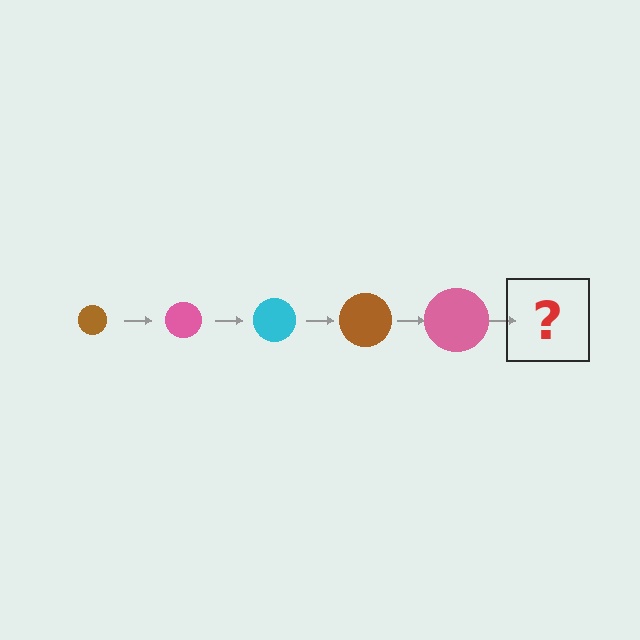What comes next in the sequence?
The next element should be a cyan circle, larger than the previous one.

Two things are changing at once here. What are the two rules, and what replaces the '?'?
The two rules are that the circle grows larger each step and the color cycles through brown, pink, and cyan. The '?' should be a cyan circle, larger than the previous one.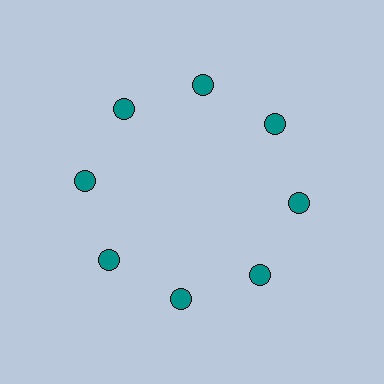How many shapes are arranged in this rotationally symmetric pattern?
There are 8 shapes, arranged in 8 groups of 1.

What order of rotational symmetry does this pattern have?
This pattern has 8-fold rotational symmetry.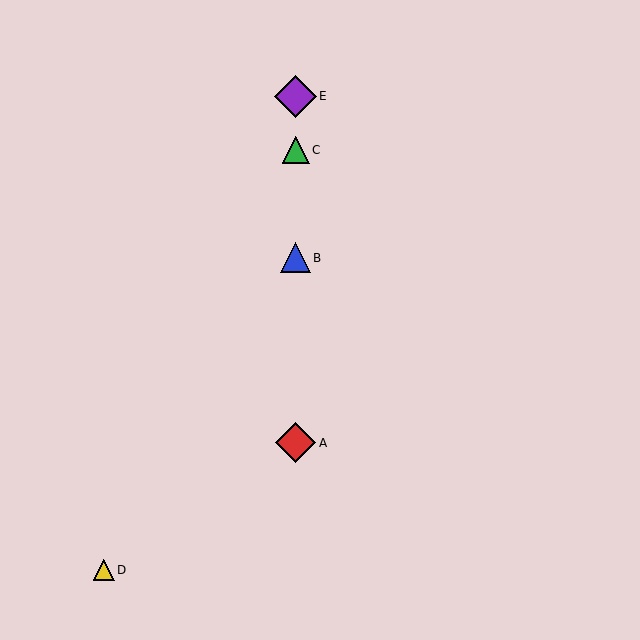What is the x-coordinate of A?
Object A is at x≈296.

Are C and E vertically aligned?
Yes, both are at x≈296.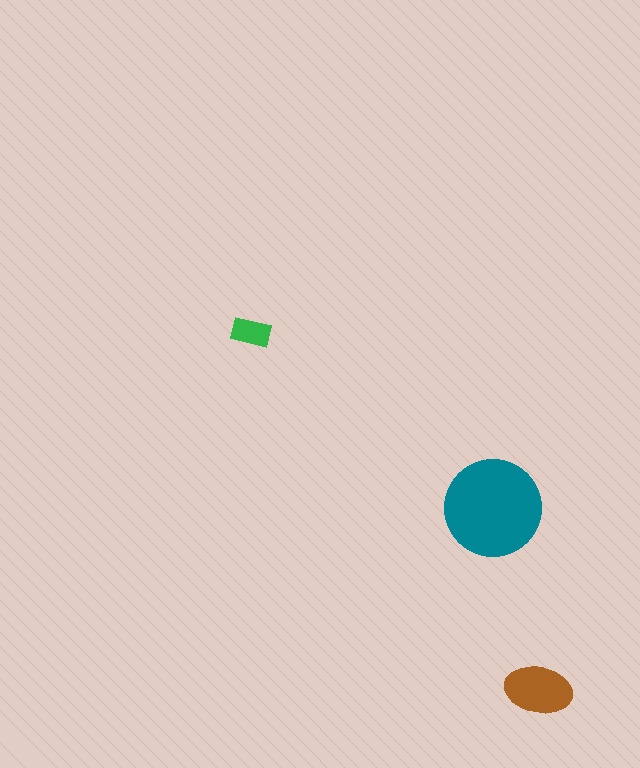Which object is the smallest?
The green rectangle.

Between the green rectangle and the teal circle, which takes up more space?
The teal circle.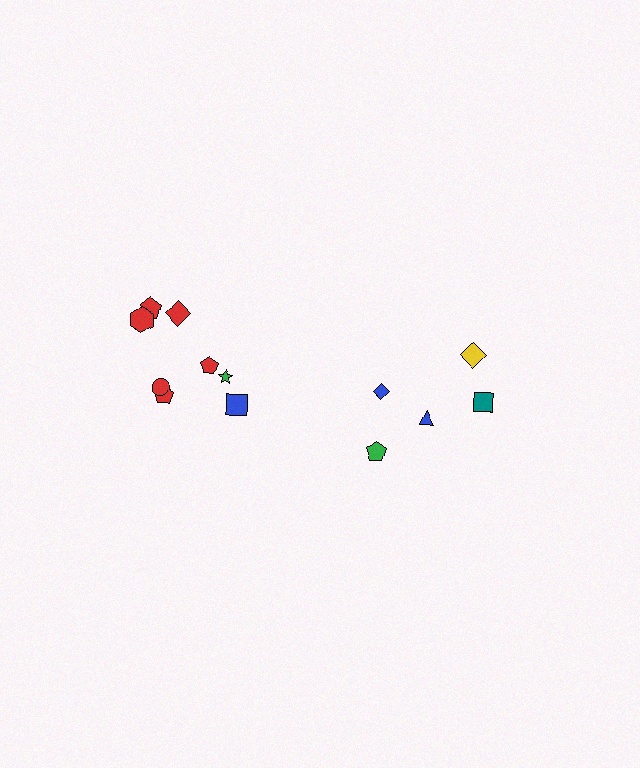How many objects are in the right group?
There are 5 objects.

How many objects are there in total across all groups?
There are 13 objects.